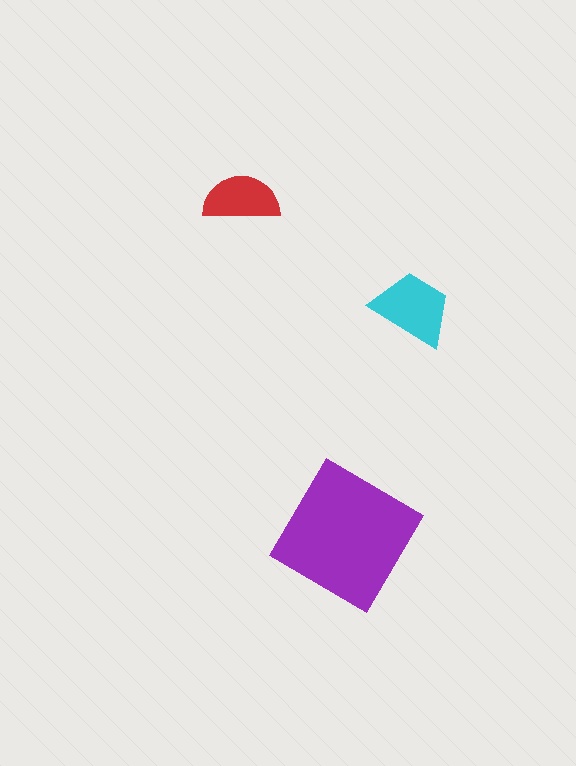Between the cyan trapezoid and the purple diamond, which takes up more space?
The purple diamond.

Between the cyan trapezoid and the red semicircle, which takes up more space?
The cyan trapezoid.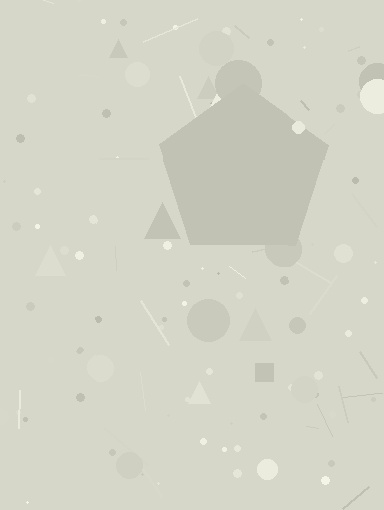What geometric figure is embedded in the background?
A pentagon is embedded in the background.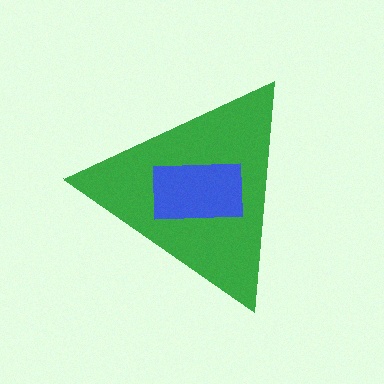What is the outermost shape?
The green triangle.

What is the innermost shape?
The blue rectangle.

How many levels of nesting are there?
2.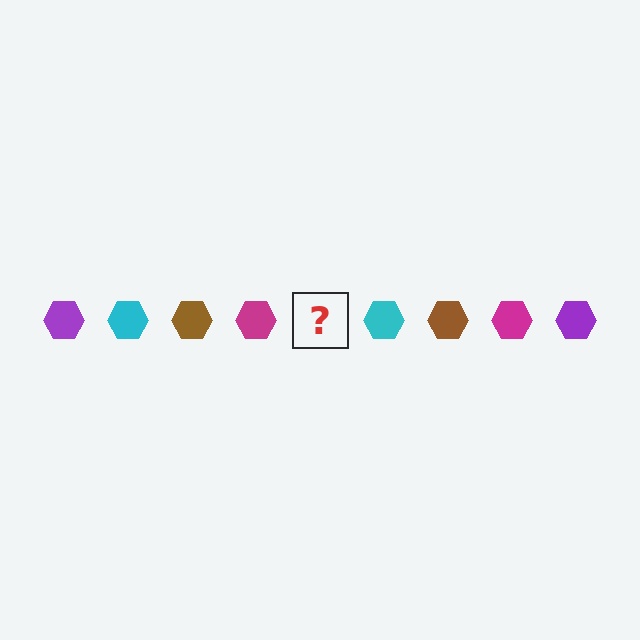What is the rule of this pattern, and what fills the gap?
The rule is that the pattern cycles through purple, cyan, brown, magenta hexagons. The gap should be filled with a purple hexagon.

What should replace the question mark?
The question mark should be replaced with a purple hexagon.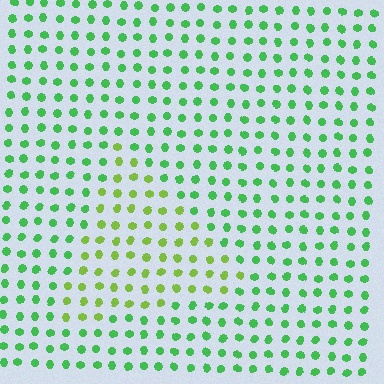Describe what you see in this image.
The image is filled with small green elements in a uniform arrangement. A triangle-shaped region is visible where the elements are tinted to a slightly different hue, forming a subtle color boundary.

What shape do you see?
I see a triangle.